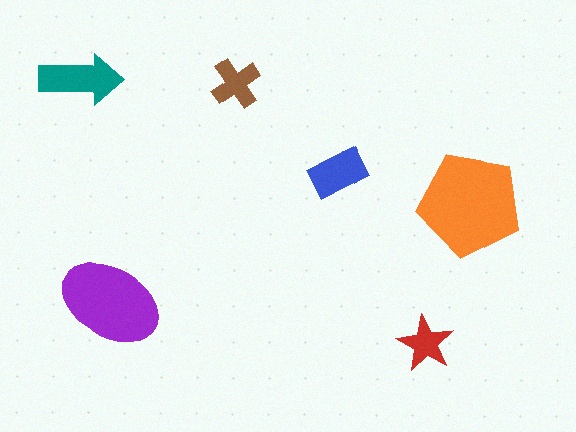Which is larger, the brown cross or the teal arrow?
The teal arrow.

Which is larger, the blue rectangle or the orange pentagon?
The orange pentagon.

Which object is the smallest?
The red star.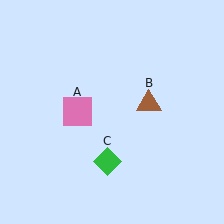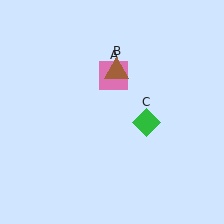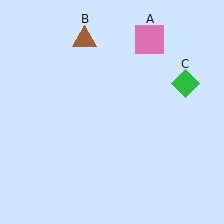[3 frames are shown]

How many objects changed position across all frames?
3 objects changed position: pink square (object A), brown triangle (object B), green diamond (object C).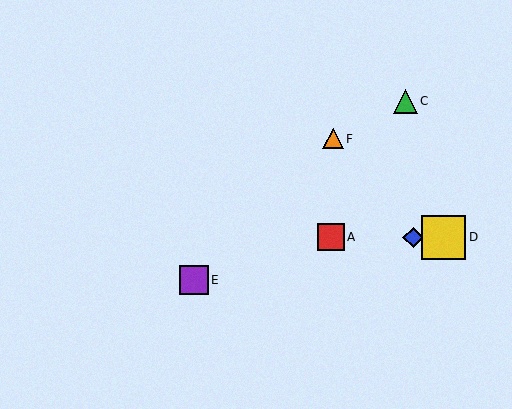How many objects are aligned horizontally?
3 objects (A, B, D) are aligned horizontally.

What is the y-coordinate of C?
Object C is at y≈101.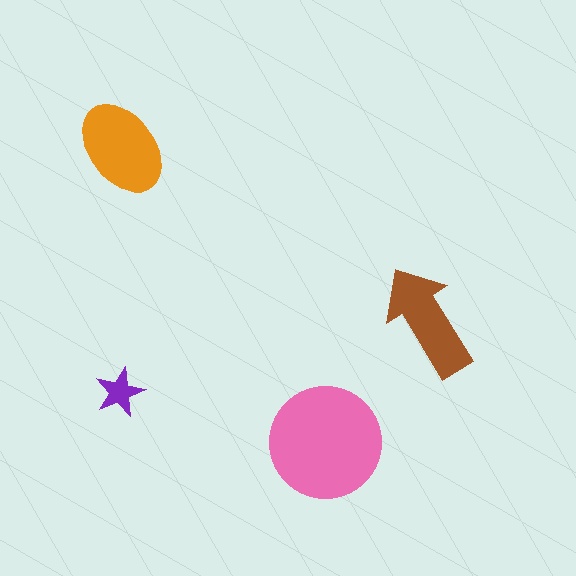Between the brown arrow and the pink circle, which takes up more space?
The pink circle.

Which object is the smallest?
The purple star.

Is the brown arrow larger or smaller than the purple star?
Larger.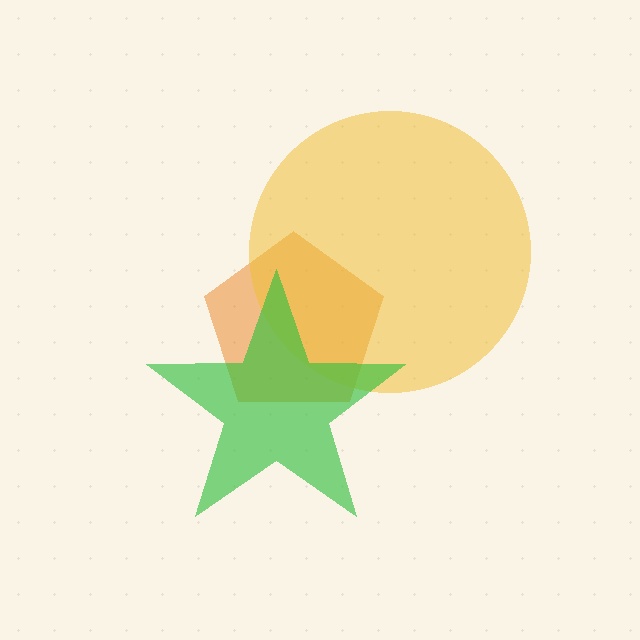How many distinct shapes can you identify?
There are 3 distinct shapes: an orange pentagon, a yellow circle, a green star.